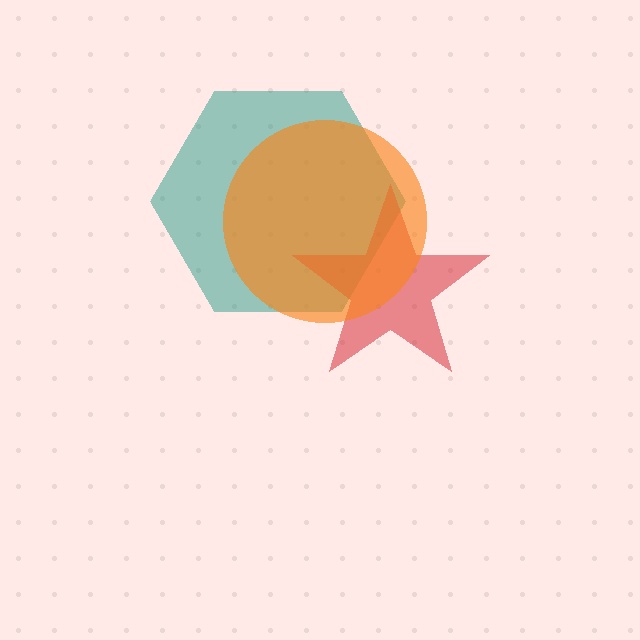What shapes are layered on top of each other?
The layered shapes are: a teal hexagon, a red star, an orange circle.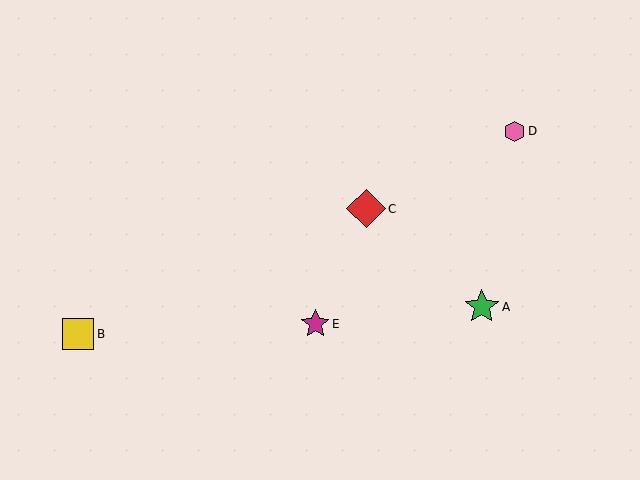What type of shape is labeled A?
Shape A is a green star.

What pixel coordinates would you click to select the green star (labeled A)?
Click at (482, 307) to select the green star A.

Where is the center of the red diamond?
The center of the red diamond is at (366, 209).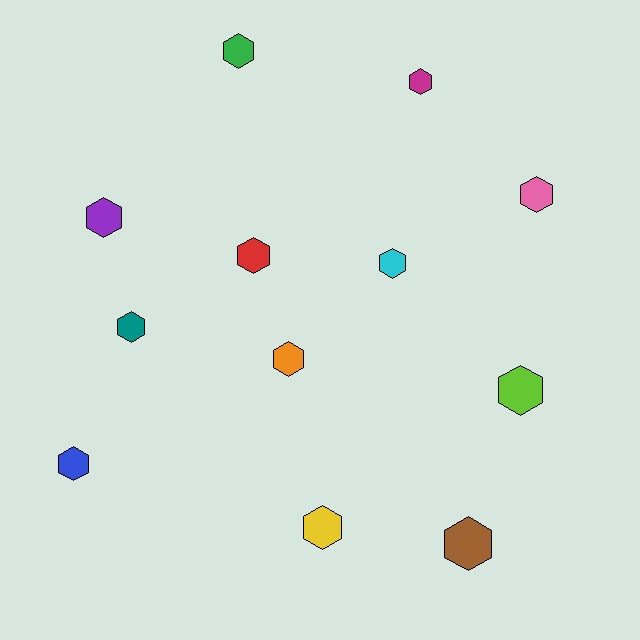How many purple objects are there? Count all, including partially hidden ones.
There is 1 purple object.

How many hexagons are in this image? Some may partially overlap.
There are 12 hexagons.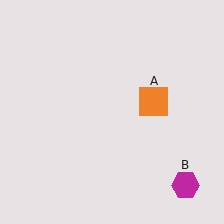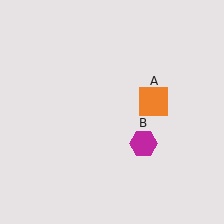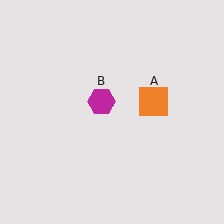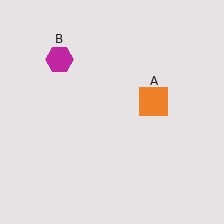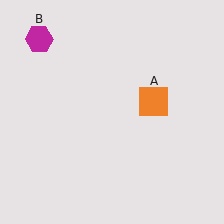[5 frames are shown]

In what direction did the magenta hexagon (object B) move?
The magenta hexagon (object B) moved up and to the left.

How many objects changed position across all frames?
1 object changed position: magenta hexagon (object B).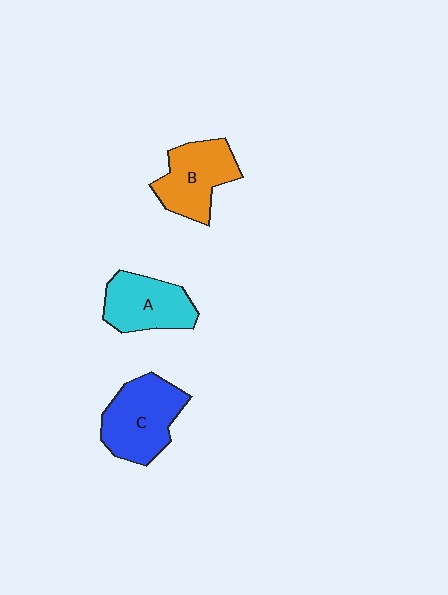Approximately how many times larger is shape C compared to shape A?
Approximately 1.2 times.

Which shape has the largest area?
Shape C (blue).